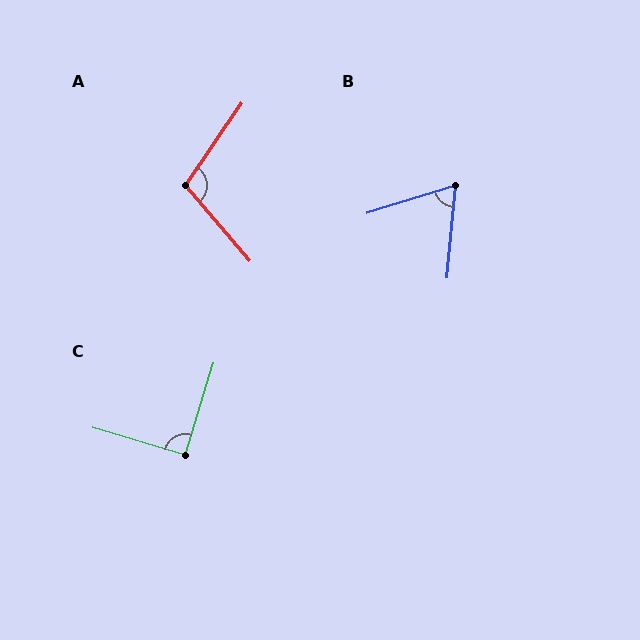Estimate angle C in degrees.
Approximately 91 degrees.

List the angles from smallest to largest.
B (68°), C (91°), A (105°).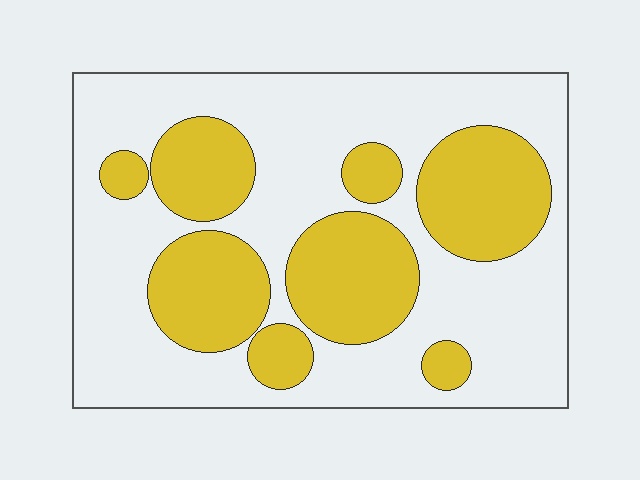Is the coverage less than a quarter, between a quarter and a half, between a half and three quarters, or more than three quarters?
Between a quarter and a half.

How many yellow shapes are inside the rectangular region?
8.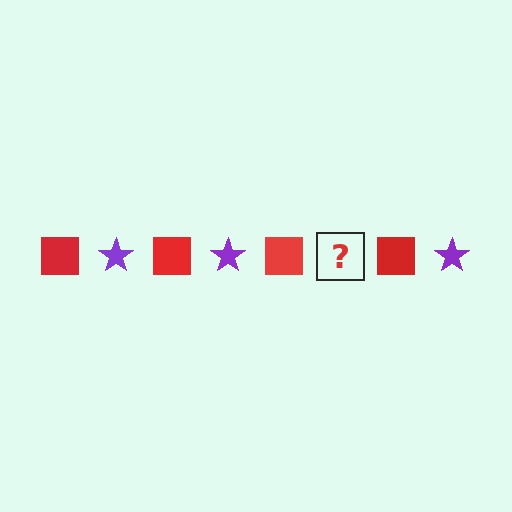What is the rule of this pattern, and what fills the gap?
The rule is that the pattern alternates between red square and purple star. The gap should be filled with a purple star.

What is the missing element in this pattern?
The missing element is a purple star.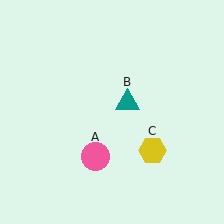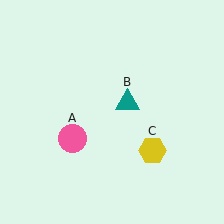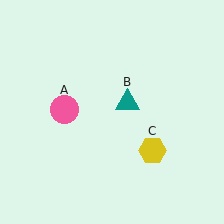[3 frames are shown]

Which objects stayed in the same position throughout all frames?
Teal triangle (object B) and yellow hexagon (object C) remained stationary.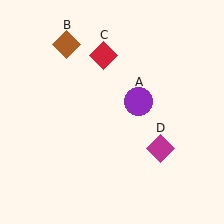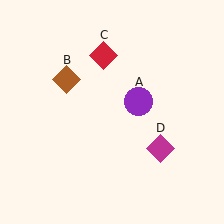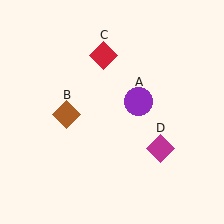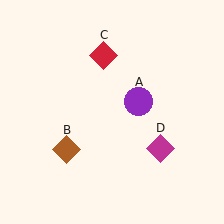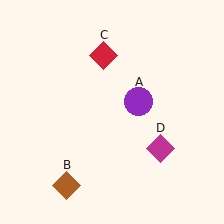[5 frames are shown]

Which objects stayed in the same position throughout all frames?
Purple circle (object A) and red diamond (object C) and magenta diamond (object D) remained stationary.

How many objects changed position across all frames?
1 object changed position: brown diamond (object B).